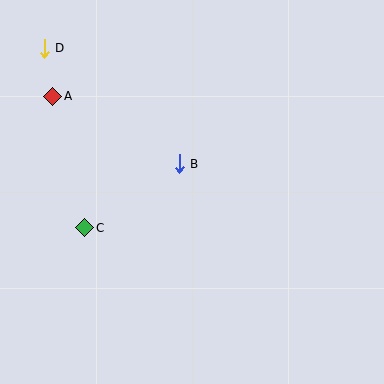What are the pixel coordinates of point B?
Point B is at (179, 164).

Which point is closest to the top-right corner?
Point B is closest to the top-right corner.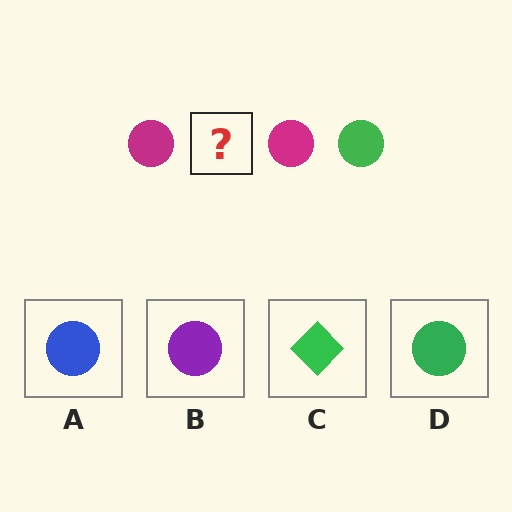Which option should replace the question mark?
Option D.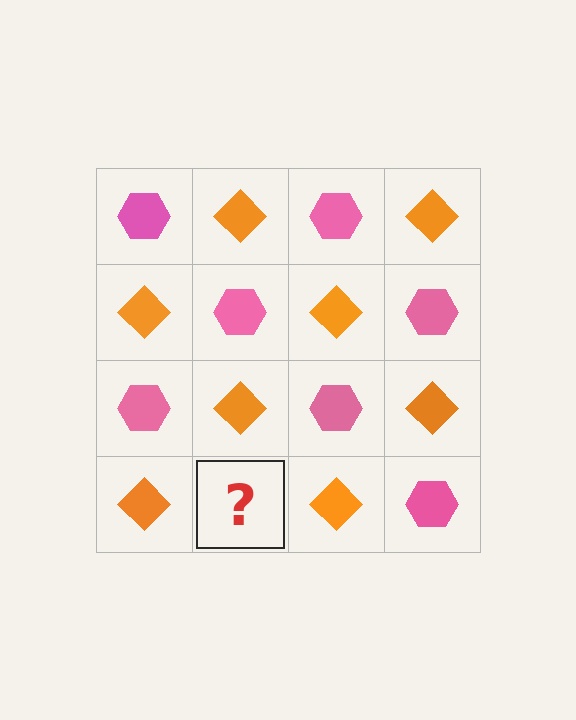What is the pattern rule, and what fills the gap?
The rule is that it alternates pink hexagon and orange diamond in a checkerboard pattern. The gap should be filled with a pink hexagon.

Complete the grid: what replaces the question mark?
The question mark should be replaced with a pink hexagon.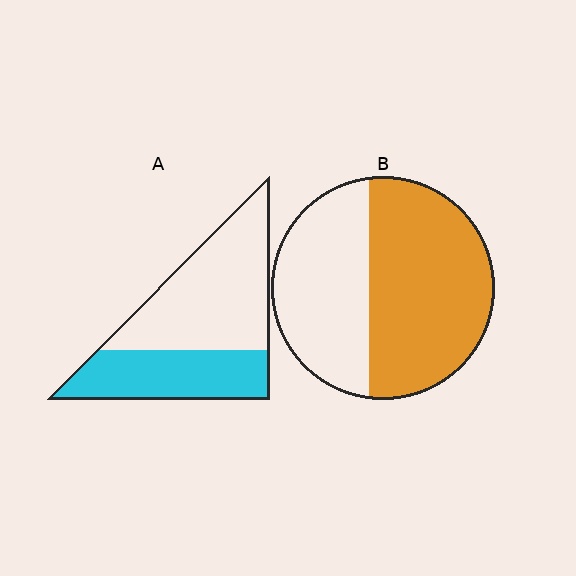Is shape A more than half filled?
No.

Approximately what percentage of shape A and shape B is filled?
A is approximately 40% and B is approximately 60%.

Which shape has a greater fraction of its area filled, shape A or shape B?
Shape B.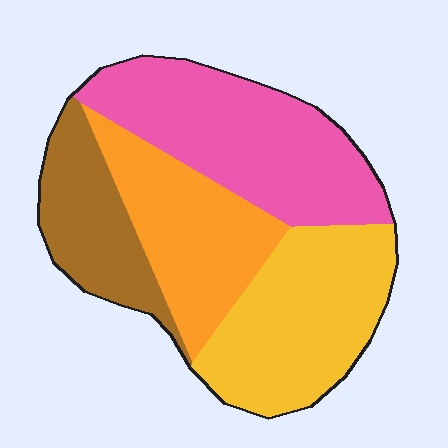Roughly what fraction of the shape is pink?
Pink takes up between a quarter and a half of the shape.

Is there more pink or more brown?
Pink.